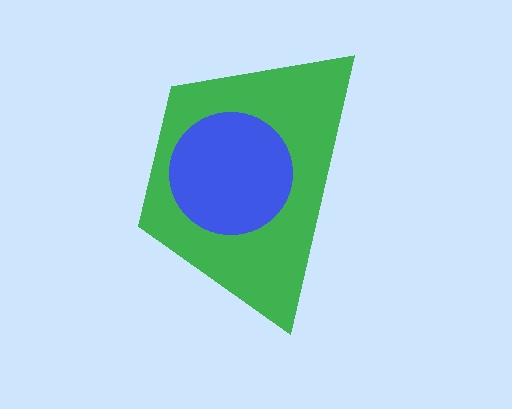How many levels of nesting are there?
2.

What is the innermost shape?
The blue circle.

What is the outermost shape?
The green trapezoid.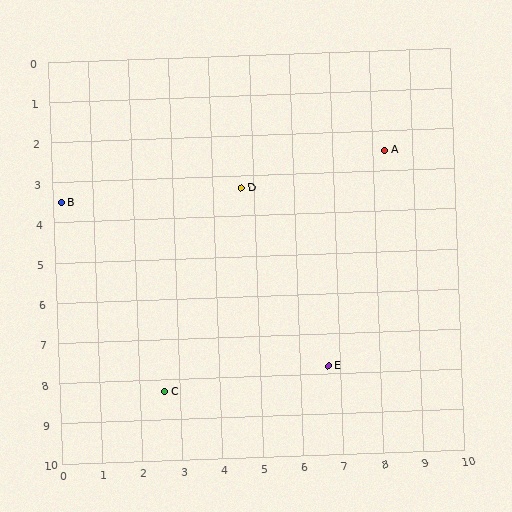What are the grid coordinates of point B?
Point B is at approximately (0.2, 3.5).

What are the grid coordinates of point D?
Point D is at approximately (4.7, 3.3).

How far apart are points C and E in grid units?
Points C and E are about 4.1 grid units apart.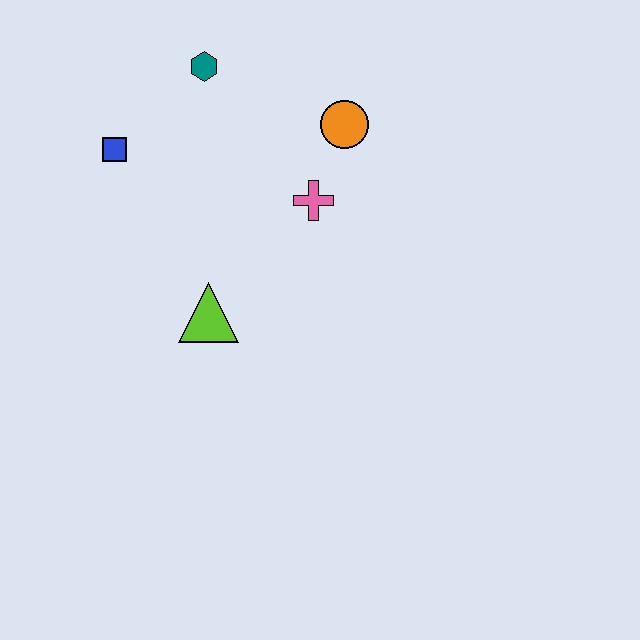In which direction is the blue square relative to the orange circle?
The blue square is to the left of the orange circle.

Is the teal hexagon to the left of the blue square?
No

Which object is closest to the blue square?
The teal hexagon is closest to the blue square.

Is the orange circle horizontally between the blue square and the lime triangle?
No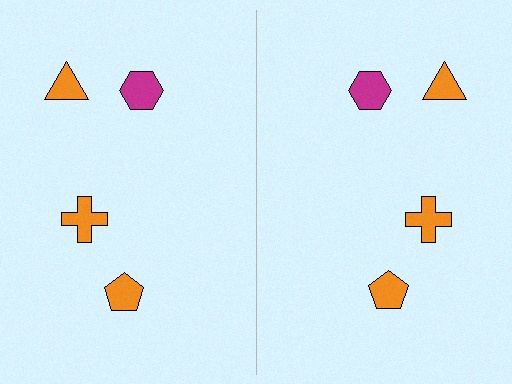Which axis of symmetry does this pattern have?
The pattern has a vertical axis of symmetry running through the center of the image.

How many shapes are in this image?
There are 8 shapes in this image.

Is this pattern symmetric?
Yes, this pattern has bilateral (reflection) symmetry.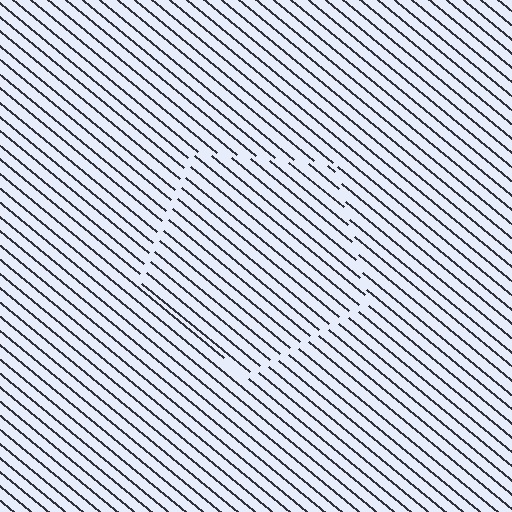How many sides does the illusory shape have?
5 sides — the line-ends trace a pentagon.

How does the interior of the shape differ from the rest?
The interior of the shape contains the same grating, shifted by half a period — the contour is defined by the phase discontinuity where line-ends from the inner and outer gratings abut.